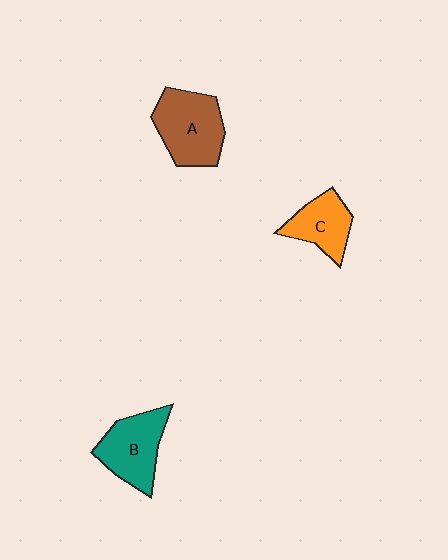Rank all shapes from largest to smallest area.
From largest to smallest: A (brown), B (teal), C (orange).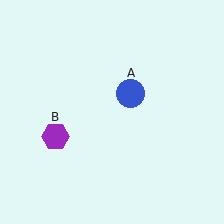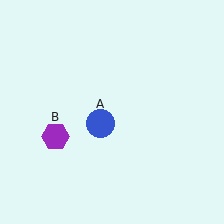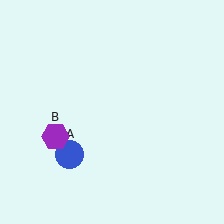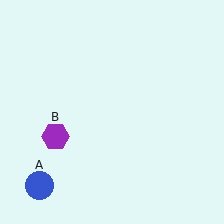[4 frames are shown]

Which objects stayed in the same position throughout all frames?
Purple hexagon (object B) remained stationary.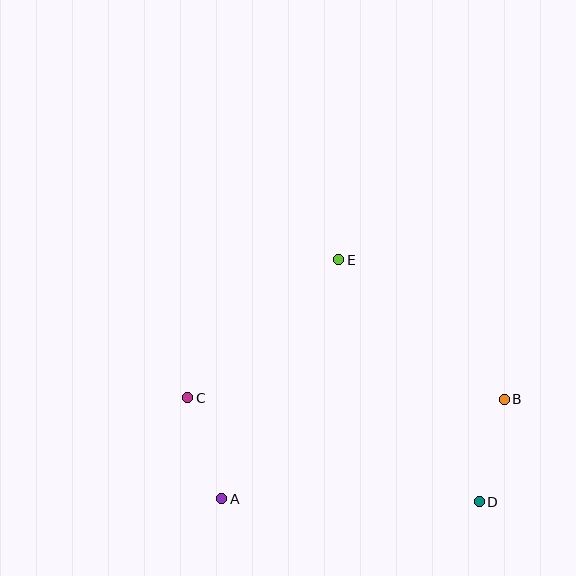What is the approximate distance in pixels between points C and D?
The distance between C and D is approximately 309 pixels.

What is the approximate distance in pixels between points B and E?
The distance between B and E is approximately 216 pixels.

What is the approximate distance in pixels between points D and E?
The distance between D and E is approximately 280 pixels.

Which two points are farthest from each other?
Points B and C are farthest from each other.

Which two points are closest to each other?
Points B and D are closest to each other.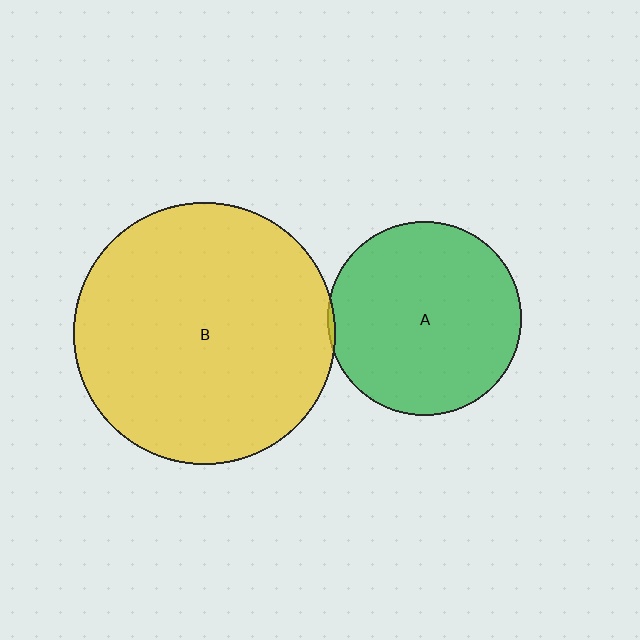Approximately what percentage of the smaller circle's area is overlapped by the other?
Approximately 5%.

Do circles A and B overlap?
Yes.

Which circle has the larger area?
Circle B (yellow).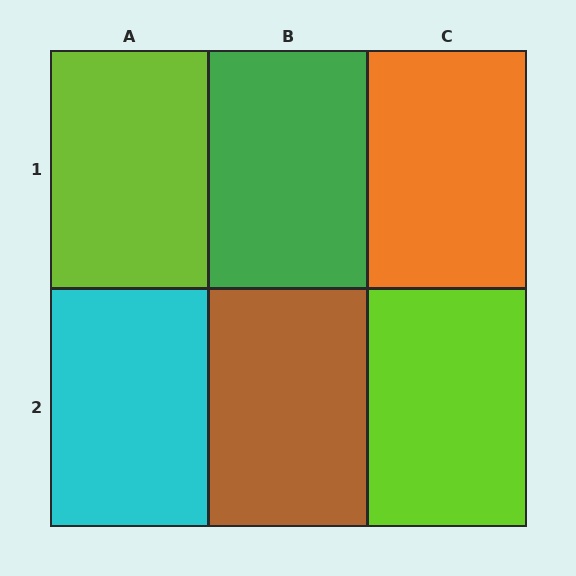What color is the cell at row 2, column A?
Cyan.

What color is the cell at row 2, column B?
Brown.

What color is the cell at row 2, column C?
Lime.